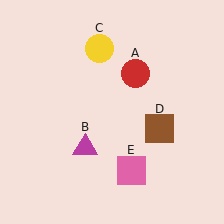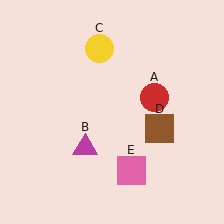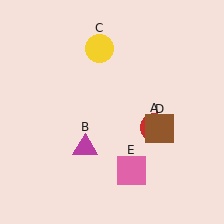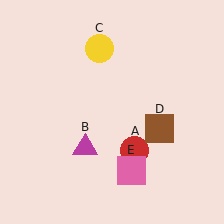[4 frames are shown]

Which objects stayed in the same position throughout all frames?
Magenta triangle (object B) and yellow circle (object C) and brown square (object D) and pink square (object E) remained stationary.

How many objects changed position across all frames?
1 object changed position: red circle (object A).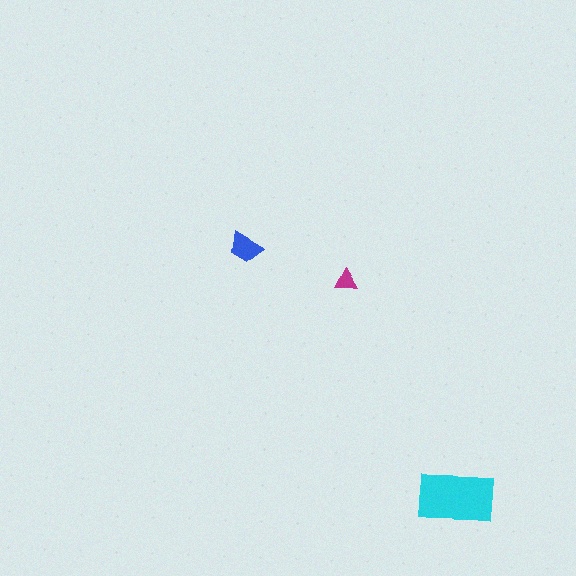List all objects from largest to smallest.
The cyan rectangle, the blue trapezoid, the magenta triangle.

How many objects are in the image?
There are 3 objects in the image.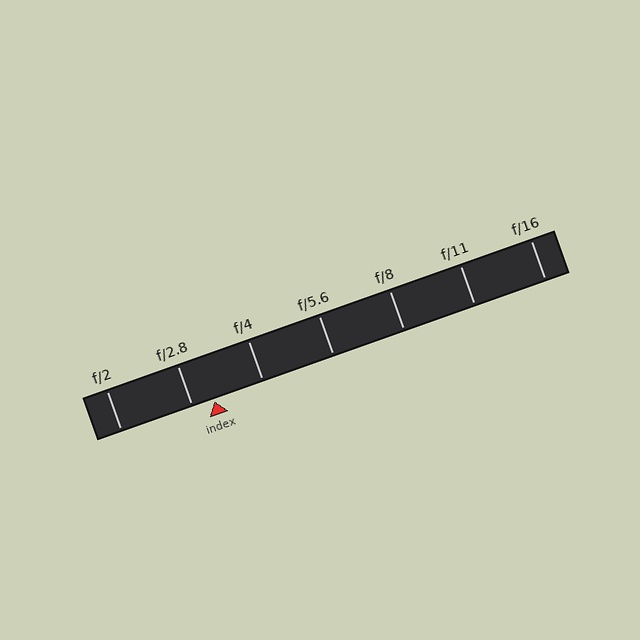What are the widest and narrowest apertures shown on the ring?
The widest aperture shown is f/2 and the narrowest is f/16.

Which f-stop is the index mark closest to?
The index mark is closest to f/2.8.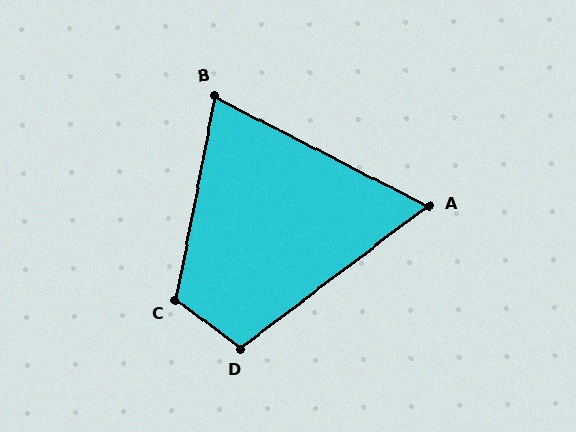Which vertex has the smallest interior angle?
A, at approximately 65 degrees.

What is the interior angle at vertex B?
Approximately 74 degrees (acute).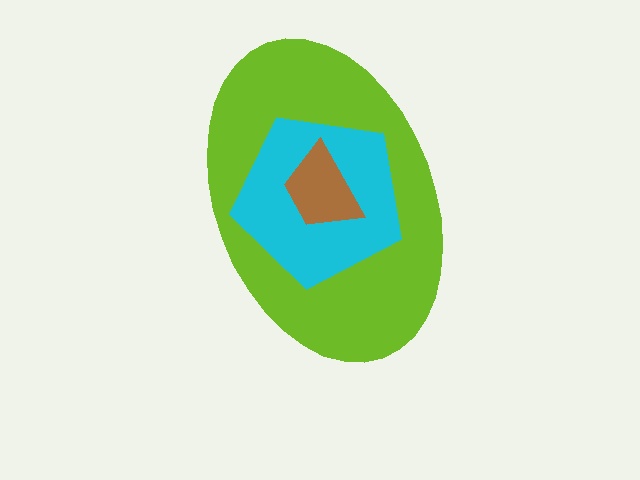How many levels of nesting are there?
3.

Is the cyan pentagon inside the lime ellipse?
Yes.